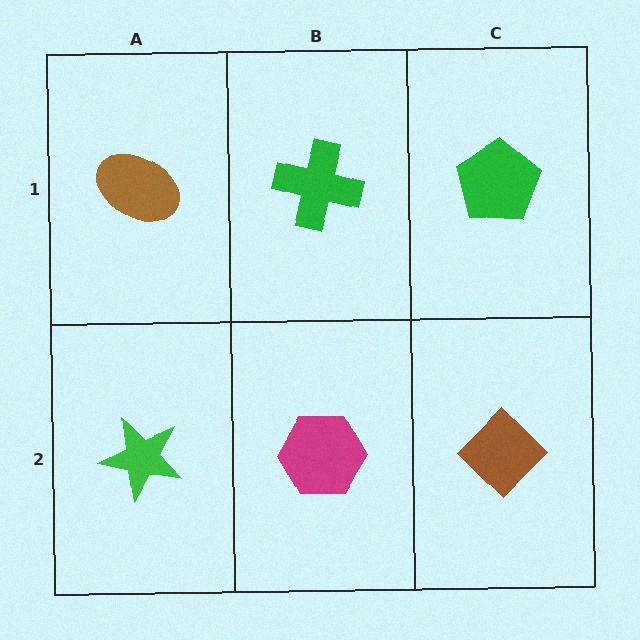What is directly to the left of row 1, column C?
A green cross.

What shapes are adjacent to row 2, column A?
A brown ellipse (row 1, column A), a magenta hexagon (row 2, column B).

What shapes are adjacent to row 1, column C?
A brown diamond (row 2, column C), a green cross (row 1, column B).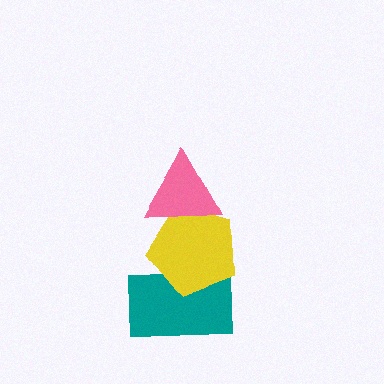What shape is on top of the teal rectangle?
The yellow pentagon is on top of the teal rectangle.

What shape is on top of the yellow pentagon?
The pink triangle is on top of the yellow pentagon.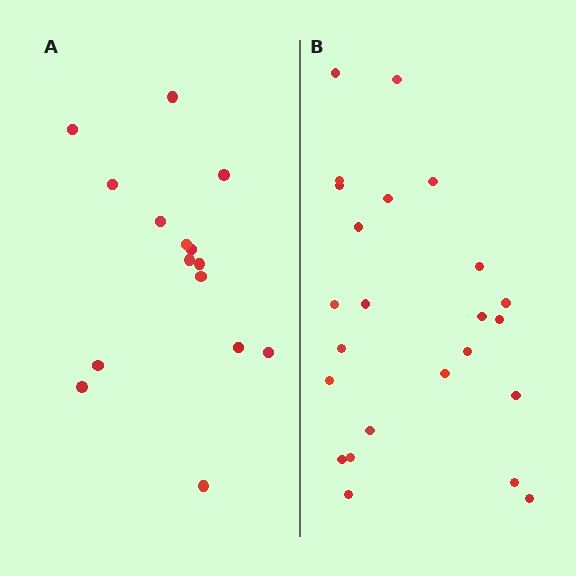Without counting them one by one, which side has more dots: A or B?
Region B (the right region) has more dots.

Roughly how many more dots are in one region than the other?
Region B has roughly 8 or so more dots than region A.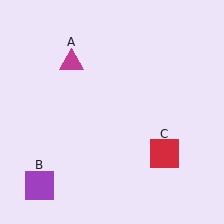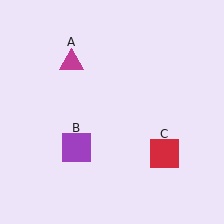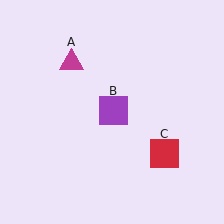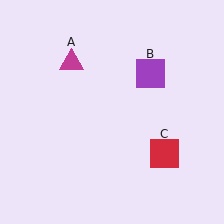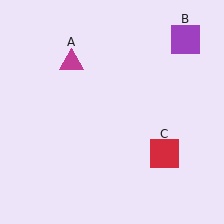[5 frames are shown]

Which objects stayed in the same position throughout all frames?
Magenta triangle (object A) and red square (object C) remained stationary.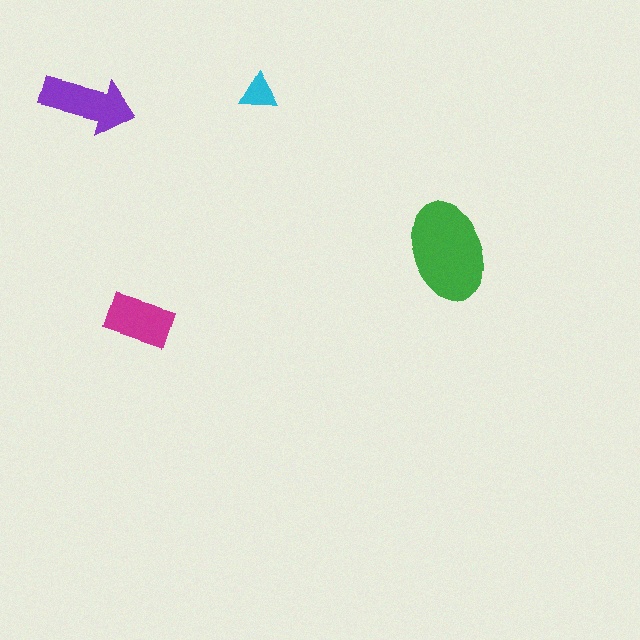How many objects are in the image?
There are 4 objects in the image.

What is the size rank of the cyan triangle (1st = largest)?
4th.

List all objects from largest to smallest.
The green ellipse, the purple arrow, the magenta rectangle, the cyan triangle.